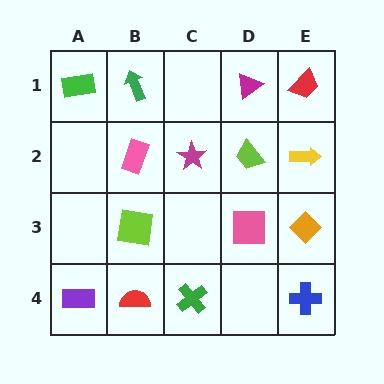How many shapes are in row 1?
4 shapes.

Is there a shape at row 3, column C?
No, that cell is empty.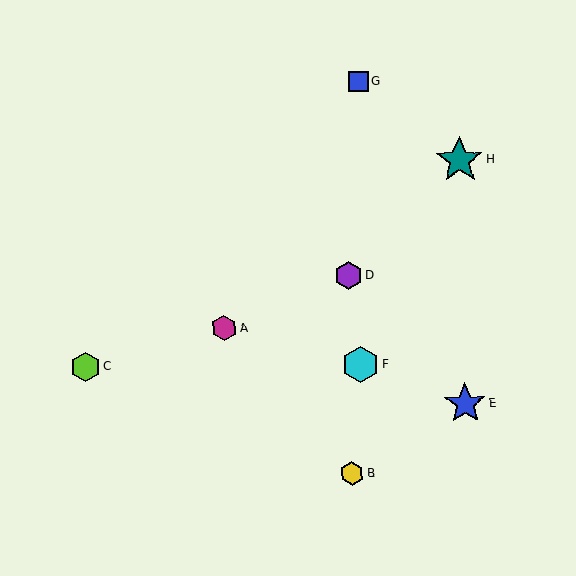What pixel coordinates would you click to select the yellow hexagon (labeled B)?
Click at (352, 473) to select the yellow hexagon B.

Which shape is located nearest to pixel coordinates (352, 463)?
The yellow hexagon (labeled B) at (352, 473) is nearest to that location.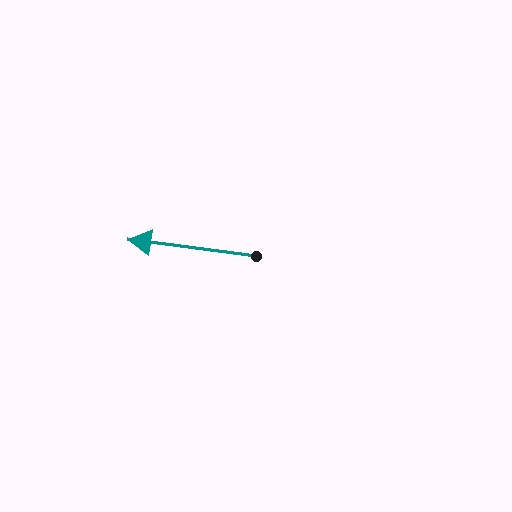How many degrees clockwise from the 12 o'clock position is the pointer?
Approximately 277 degrees.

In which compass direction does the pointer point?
West.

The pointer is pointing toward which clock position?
Roughly 9 o'clock.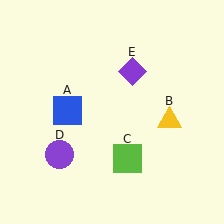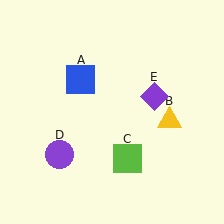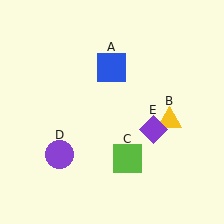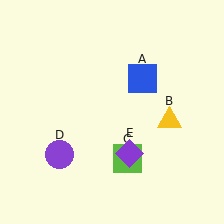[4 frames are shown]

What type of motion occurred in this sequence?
The blue square (object A), purple diamond (object E) rotated clockwise around the center of the scene.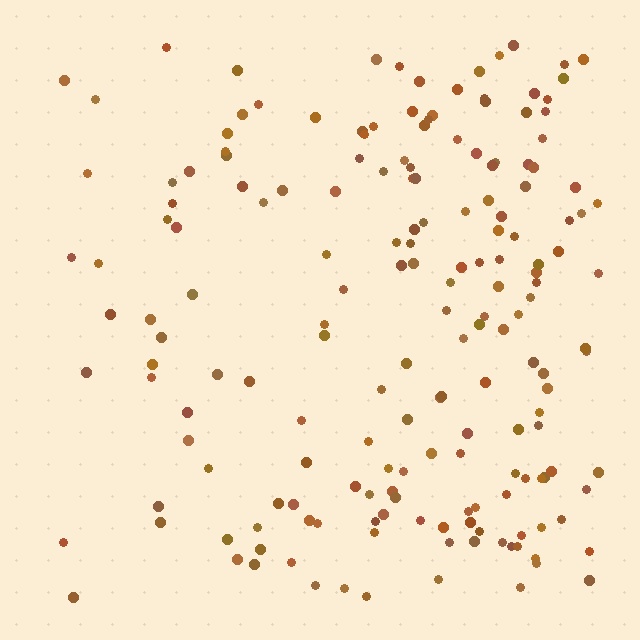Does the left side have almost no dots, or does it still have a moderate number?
Still a moderate number, just noticeably fewer than the right.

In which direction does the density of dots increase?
From left to right, with the right side densest.